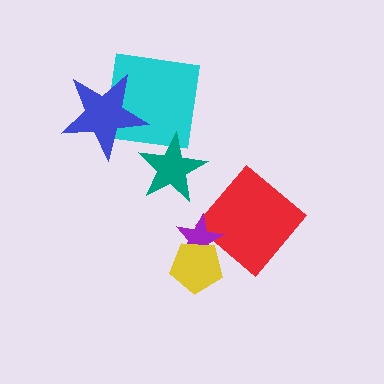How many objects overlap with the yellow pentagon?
1 object overlaps with the yellow pentagon.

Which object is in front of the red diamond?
The purple star is in front of the red diamond.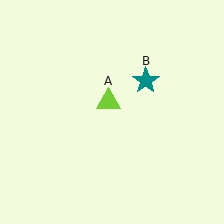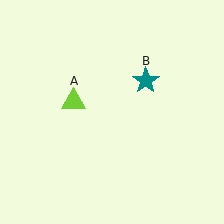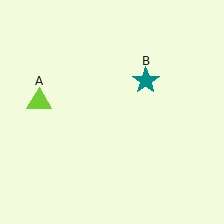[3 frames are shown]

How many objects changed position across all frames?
1 object changed position: lime triangle (object A).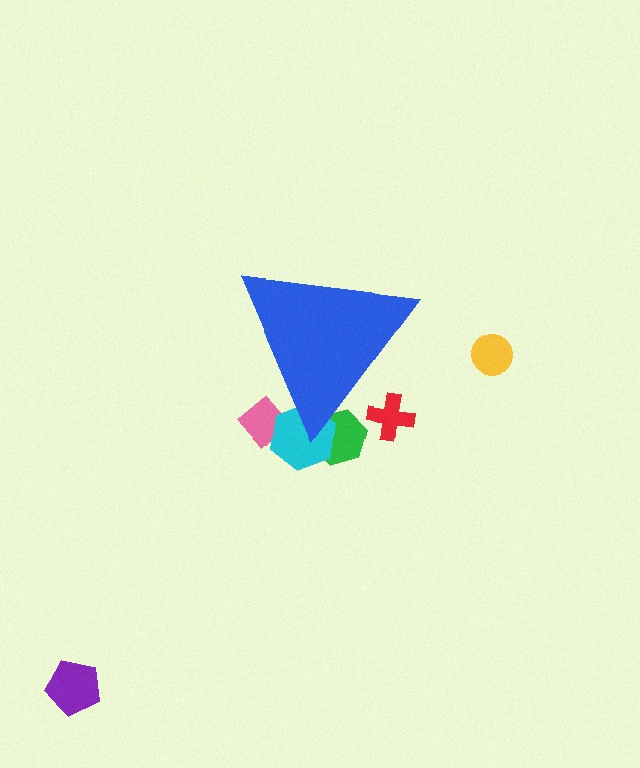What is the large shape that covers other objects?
A blue triangle.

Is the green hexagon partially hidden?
Yes, the green hexagon is partially hidden behind the blue triangle.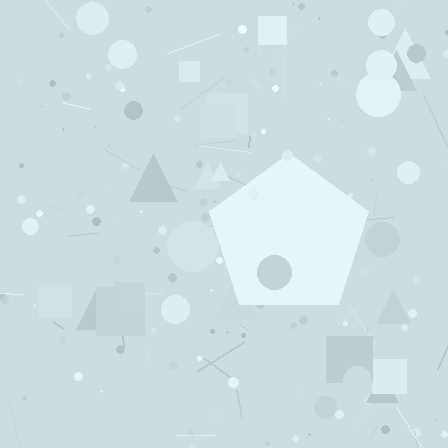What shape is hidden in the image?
A pentagon is hidden in the image.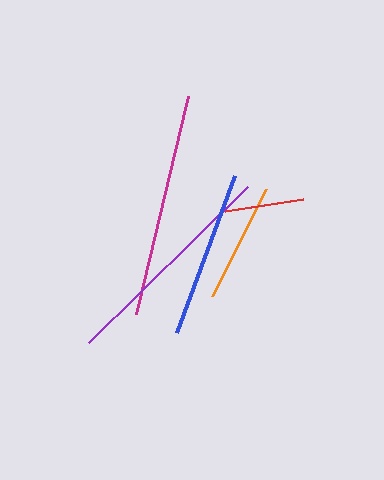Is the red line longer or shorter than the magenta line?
The magenta line is longer than the red line.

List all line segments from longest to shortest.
From longest to shortest: magenta, purple, blue, orange, red.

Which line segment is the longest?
The magenta line is the longest at approximately 225 pixels.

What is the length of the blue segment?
The blue segment is approximately 168 pixels long.